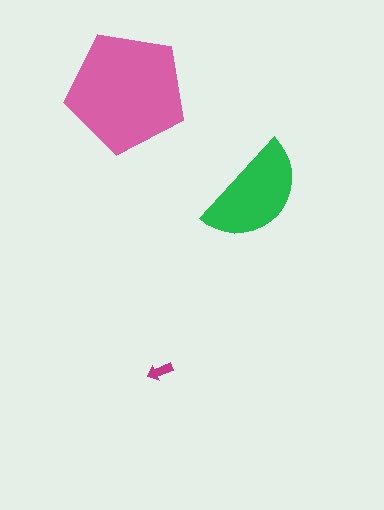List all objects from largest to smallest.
The pink pentagon, the green semicircle, the magenta arrow.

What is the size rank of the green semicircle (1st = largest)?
2nd.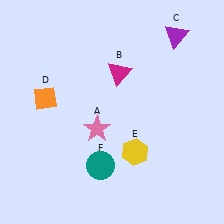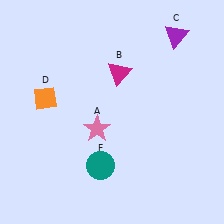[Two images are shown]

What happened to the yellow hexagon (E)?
The yellow hexagon (E) was removed in Image 2. It was in the bottom-right area of Image 1.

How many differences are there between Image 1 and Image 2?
There is 1 difference between the two images.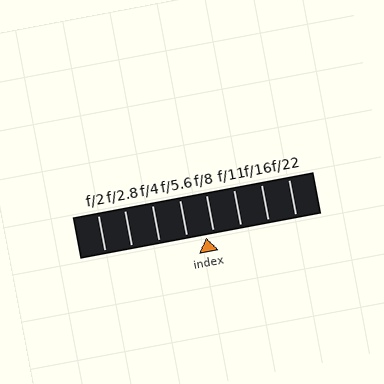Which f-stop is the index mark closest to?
The index mark is closest to f/8.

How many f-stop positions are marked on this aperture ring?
There are 8 f-stop positions marked.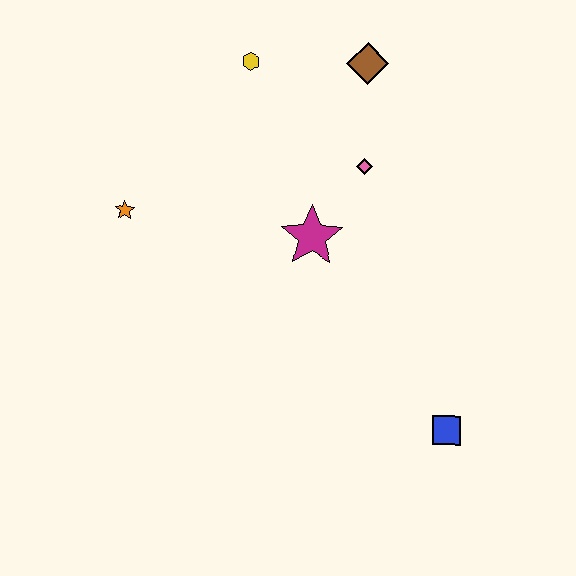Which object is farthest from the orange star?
The blue square is farthest from the orange star.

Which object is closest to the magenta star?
The pink diamond is closest to the magenta star.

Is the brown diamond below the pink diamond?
No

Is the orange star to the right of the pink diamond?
No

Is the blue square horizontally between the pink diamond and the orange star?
No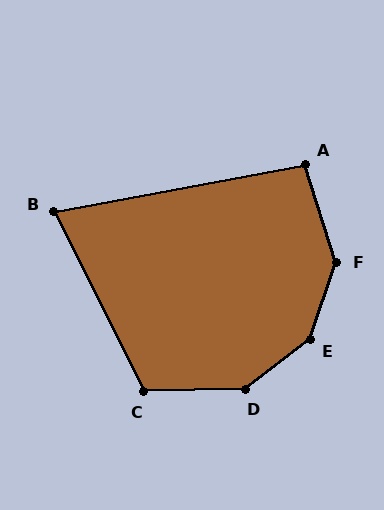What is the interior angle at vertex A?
Approximately 97 degrees (obtuse).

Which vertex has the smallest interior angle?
B, at approximately 74 degrees.